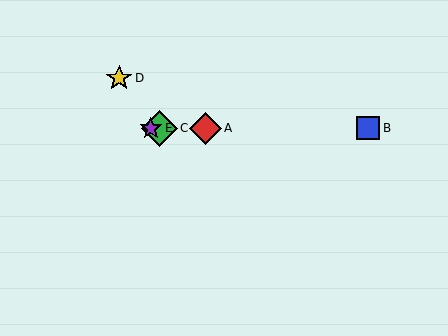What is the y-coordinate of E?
Object E is at y≈128.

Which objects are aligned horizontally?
Objects A, B, C, E are aligned horizontally.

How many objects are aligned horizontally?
4 objects (A, B, C, E) are aligned horizontally.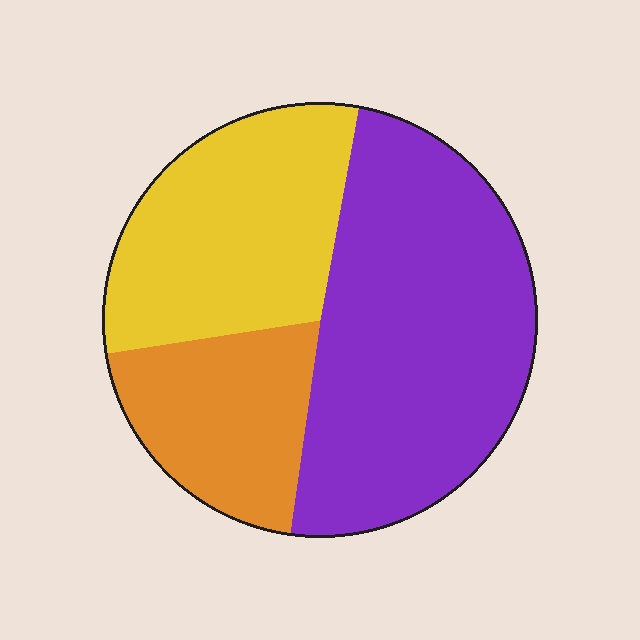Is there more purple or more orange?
Purple.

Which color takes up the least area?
Orange, at roughly 20%.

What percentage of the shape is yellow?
Yellow covers 30% of the shape.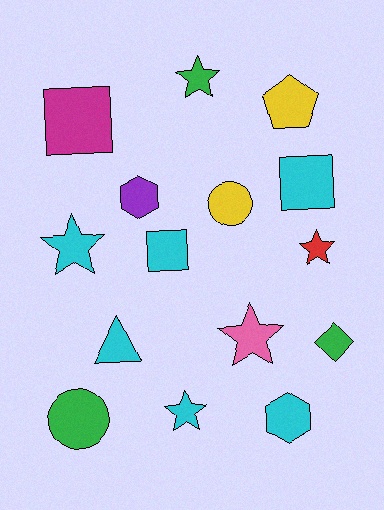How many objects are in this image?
There are 15 objects.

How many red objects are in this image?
There is 1 red object.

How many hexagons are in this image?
There are 2 hexagons.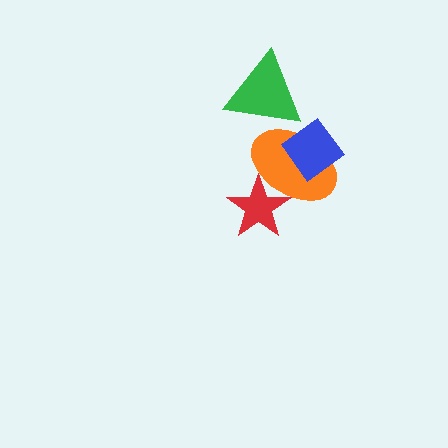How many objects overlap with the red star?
1 object overlaps with the red star.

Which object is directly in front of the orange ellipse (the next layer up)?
The blue diamond is directly in front of the orange ellipse.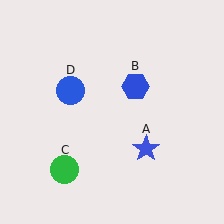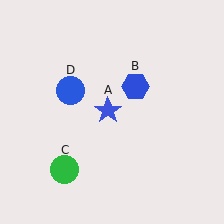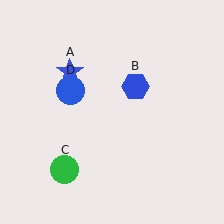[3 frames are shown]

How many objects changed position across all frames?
1 object changed position: blue star (object A).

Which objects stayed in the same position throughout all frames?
Blue hexagon (object B) and green circle (object C) and blue circle (object D) remained stationary.